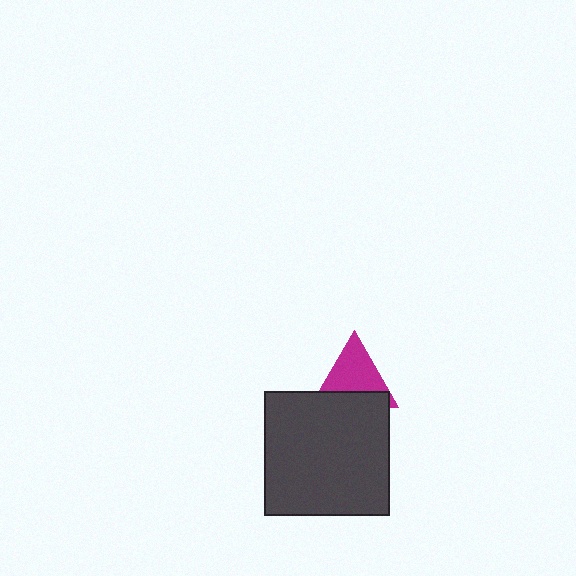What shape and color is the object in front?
The object in front is a dark gray square.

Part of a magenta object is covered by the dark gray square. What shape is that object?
It is a triangle.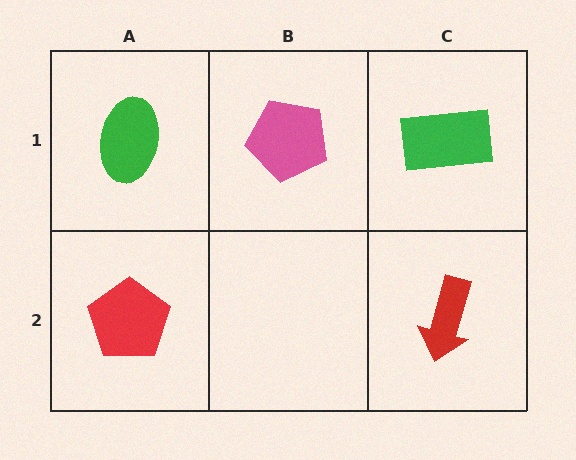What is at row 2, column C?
A red arrow.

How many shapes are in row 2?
2 shapes.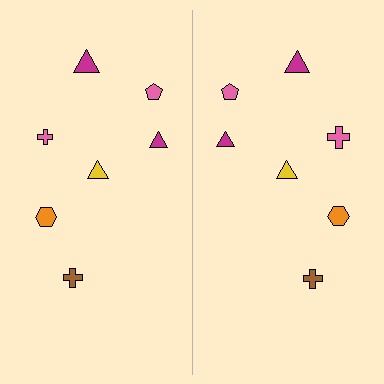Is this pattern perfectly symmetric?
No, the pattern is not perfectly symmetric. The pink cross on the right side has a different size than its mirror counterpart.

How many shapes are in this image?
There are 14 shapes in this image.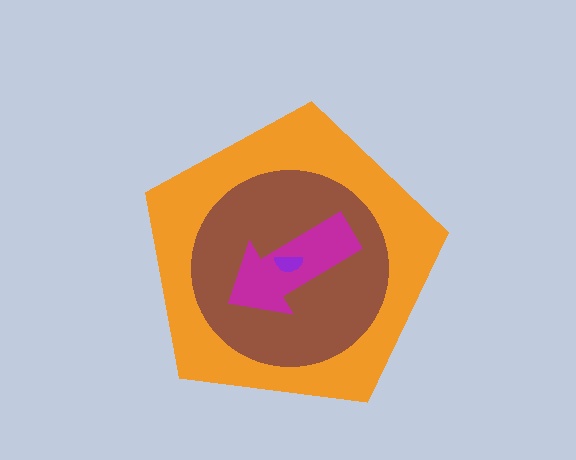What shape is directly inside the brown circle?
The magenta arrow.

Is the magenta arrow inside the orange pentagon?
Yes.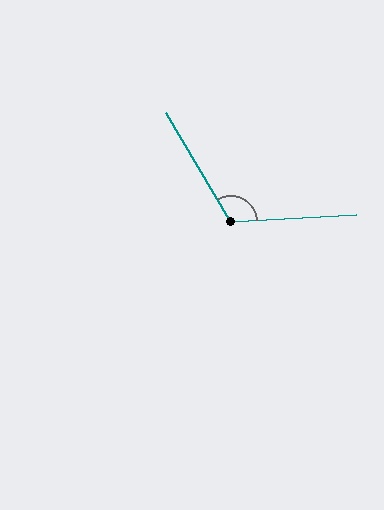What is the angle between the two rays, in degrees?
Approximately 117 degrees.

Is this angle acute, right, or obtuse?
It is obtuse.